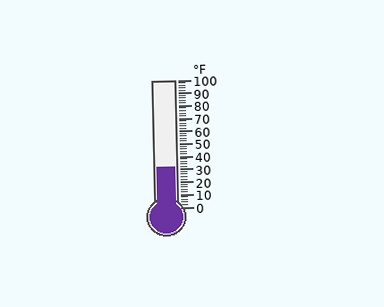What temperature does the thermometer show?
The thermometer shows approximately 32°F.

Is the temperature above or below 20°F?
The temperature is above 20°F.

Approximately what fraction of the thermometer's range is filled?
The thermometer is filled to approximately 30% of its range.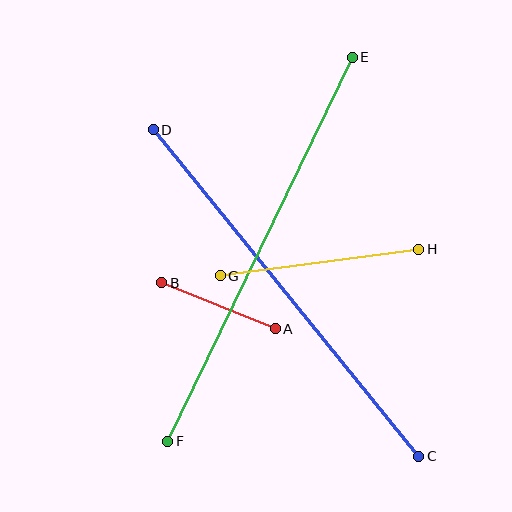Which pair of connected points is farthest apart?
Points E and F are farthest apart.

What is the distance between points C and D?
The distance is approximately 421 pixels.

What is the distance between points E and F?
The distance is approximately 426 pixels.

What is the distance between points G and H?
The distance is approximately 200 pixels.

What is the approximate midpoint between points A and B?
The midpoint is at approximately (219, 306) pixels.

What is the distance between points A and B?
The distance is approximately 122 pixels.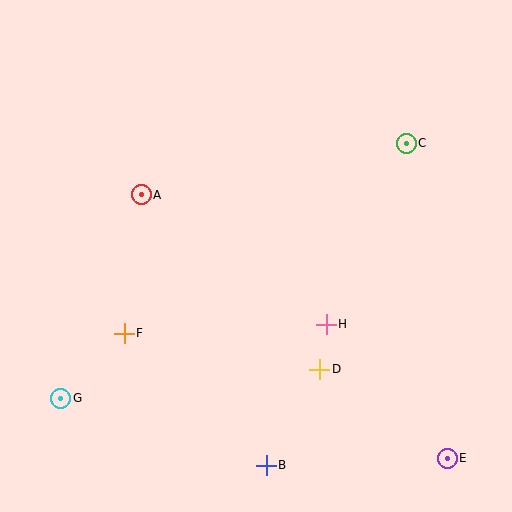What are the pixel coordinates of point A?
Point A is at (141, 195).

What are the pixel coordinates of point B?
Point B is at (266, 465).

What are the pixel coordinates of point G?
Point G is at (61, 398).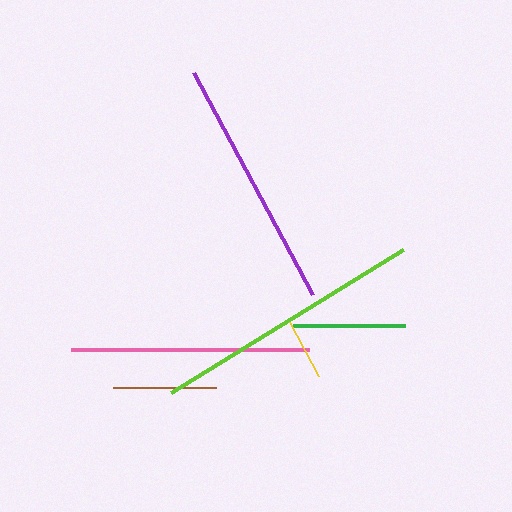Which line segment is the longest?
The lime line is the longest at approximately 273 pixels.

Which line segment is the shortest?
The yellow line is the shortest at approximately 61 pixels.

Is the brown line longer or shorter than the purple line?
The purple line is longer than the brown line.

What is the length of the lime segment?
The lime segment is approximately 273 pixels long.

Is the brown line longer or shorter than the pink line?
The pink line is longer than the brown line.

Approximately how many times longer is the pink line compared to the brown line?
The pink line is approximately 2.3 times the length of the brown line.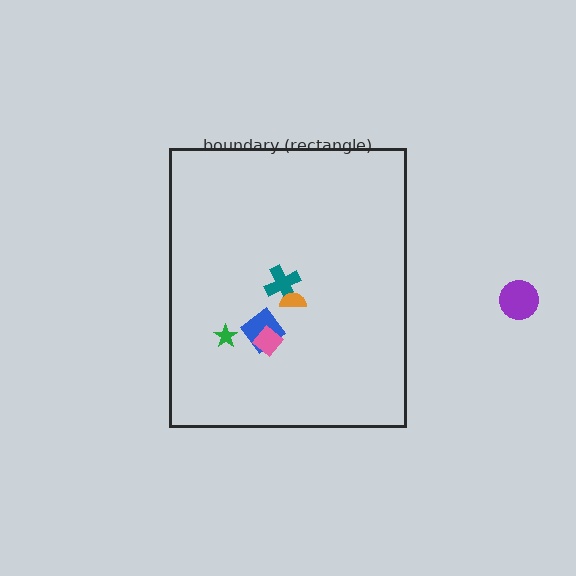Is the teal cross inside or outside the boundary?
Inside.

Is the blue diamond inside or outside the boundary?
Inside.